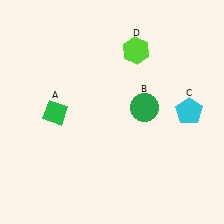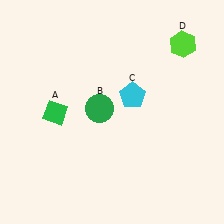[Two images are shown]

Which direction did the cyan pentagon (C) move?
The cyan pentagon (C) moved left.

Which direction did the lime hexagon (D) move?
The lime hexagon (D) moved right.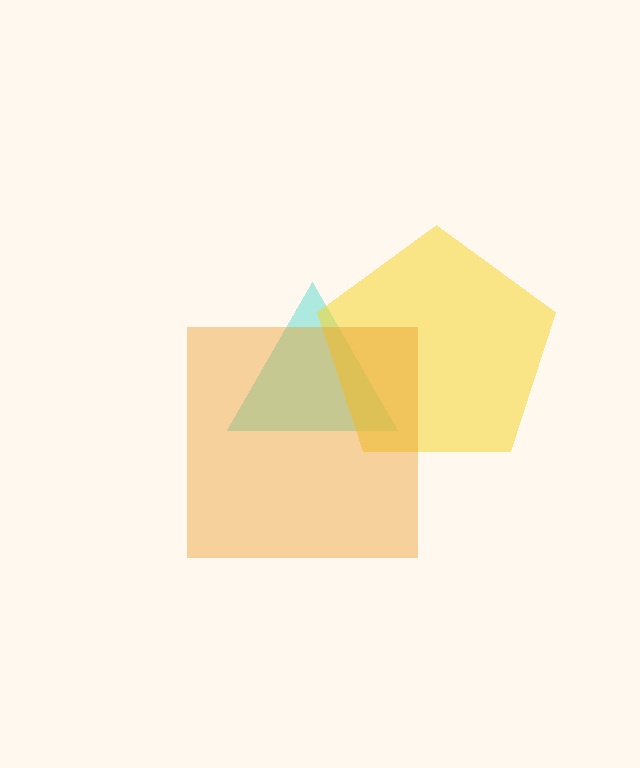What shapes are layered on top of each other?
The layered shapes are: a cyan triangle, a yellow pentagon, an orange square.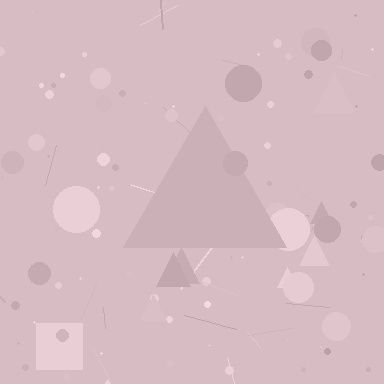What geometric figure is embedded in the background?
A triangle is embedded in the background.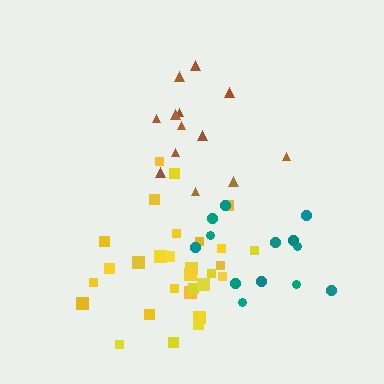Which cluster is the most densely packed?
Yellow.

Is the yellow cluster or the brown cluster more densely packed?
Yellow.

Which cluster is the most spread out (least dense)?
Teal.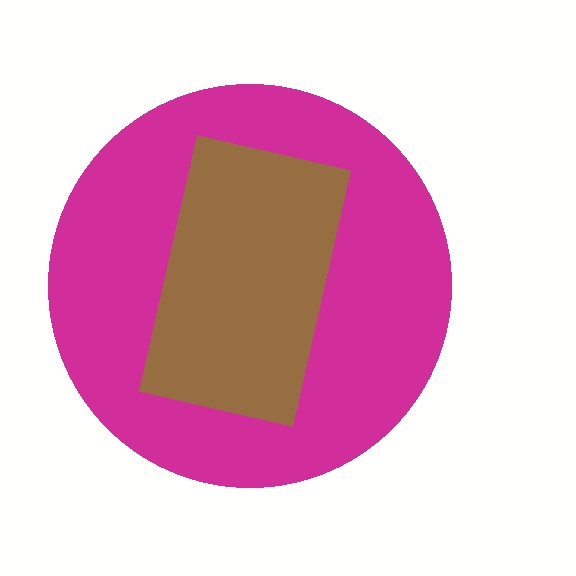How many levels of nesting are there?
2.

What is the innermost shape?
The brown rectangle.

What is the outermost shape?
The magenta circle.